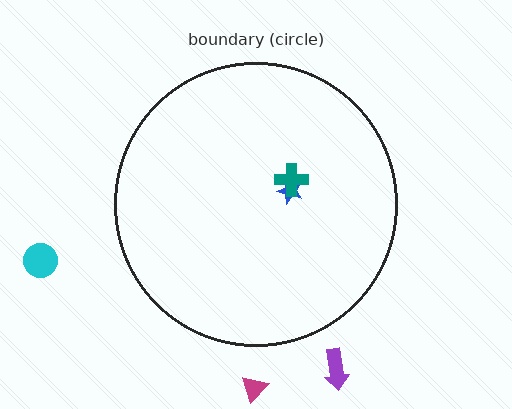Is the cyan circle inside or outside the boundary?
Outside.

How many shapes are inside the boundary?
2 inside, 3 outside.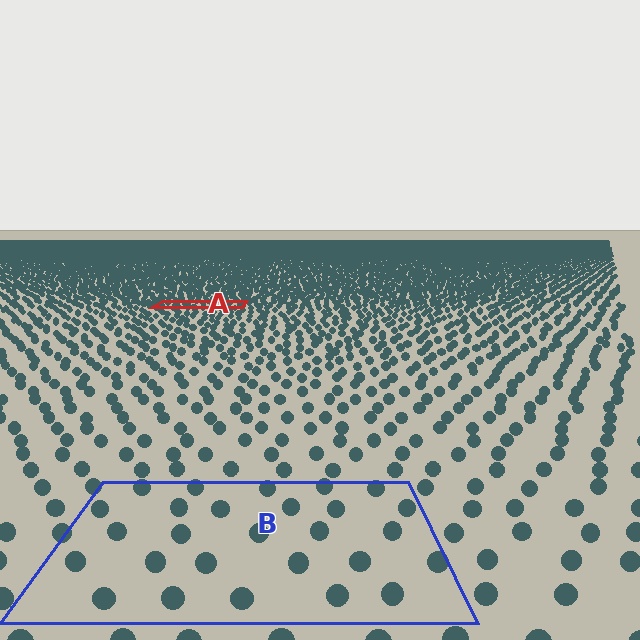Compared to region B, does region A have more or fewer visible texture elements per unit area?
Region A has more texture elements per unit area — they are packed more densely because it is farther away.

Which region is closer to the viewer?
Region B is closer. The texture elements there are larger and more spread out.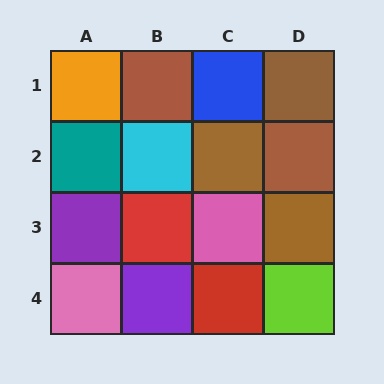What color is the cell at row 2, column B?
Cyan.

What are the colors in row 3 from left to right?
Purple, red, pink, brown.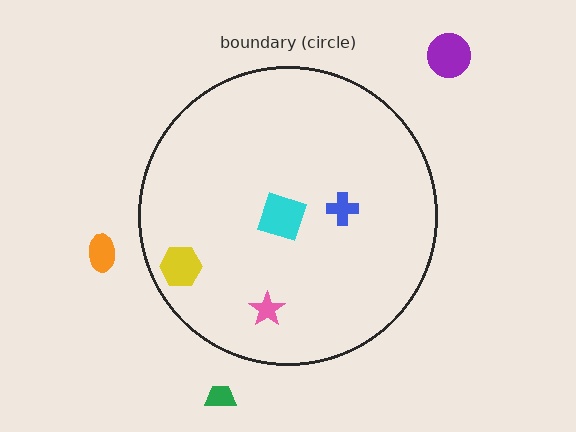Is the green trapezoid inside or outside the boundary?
Outside.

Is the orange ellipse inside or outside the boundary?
Outside.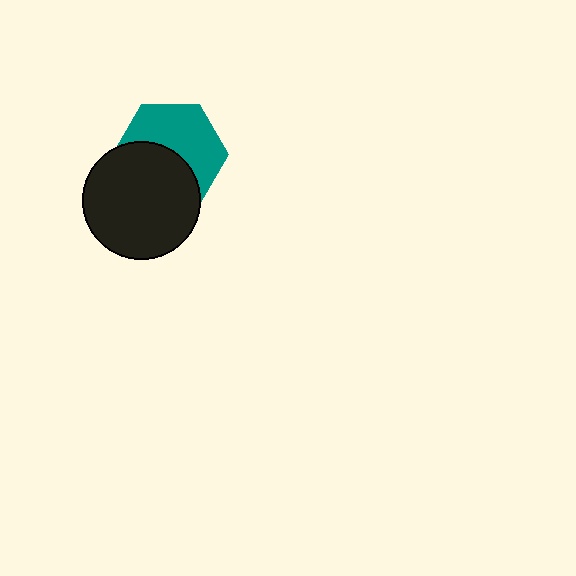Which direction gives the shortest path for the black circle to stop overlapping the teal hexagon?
Moving down gives the shortest separation.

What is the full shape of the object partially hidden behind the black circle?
The partially hidden object is a teal hexagon.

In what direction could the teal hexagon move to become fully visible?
The teal hexagon could move up. That would shift it out from behind the black circle entirely.